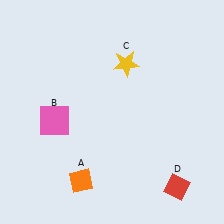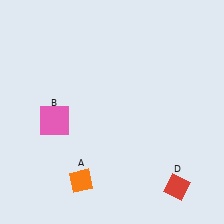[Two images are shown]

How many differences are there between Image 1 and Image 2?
There is 1 difference between the two images.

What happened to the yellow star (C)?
The yellow star (C) was removed in Image 2. It was in the top-right area of Image 1.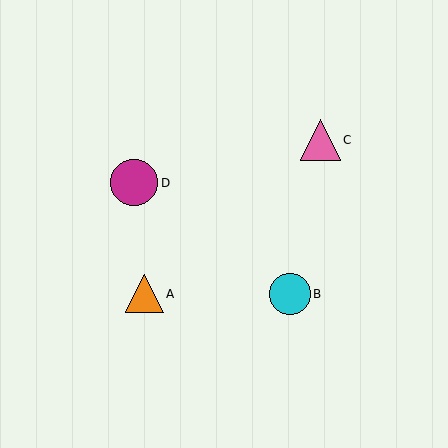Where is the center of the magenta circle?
The center of the magenta circle is at (134, 183).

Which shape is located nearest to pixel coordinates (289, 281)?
The cyan circle (labeled B) at (290, 294) is nearest to that location.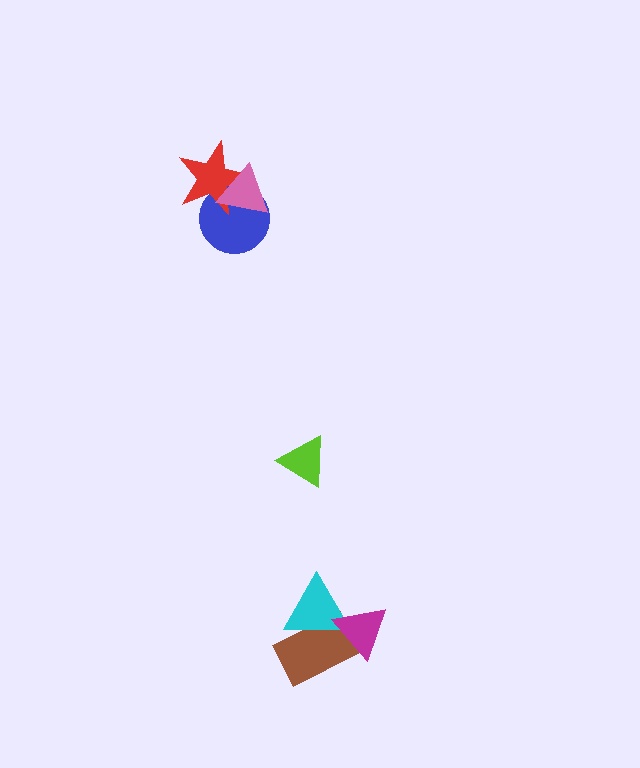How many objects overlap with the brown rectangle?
2 objects overlap with the brown rectangle.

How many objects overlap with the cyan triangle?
2 objects overlap with the cyan triangle.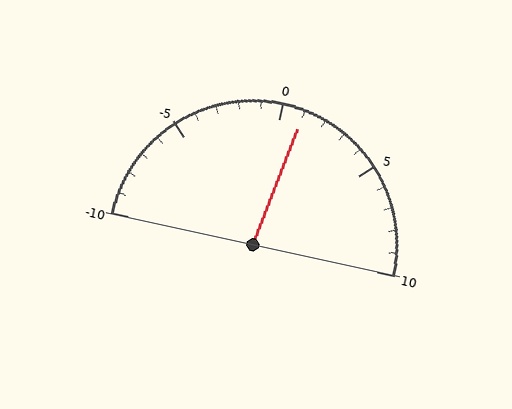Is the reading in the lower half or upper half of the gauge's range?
The reading is in the upper half of the range (-10 to 10).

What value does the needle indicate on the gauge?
The needle indicates approximately 1.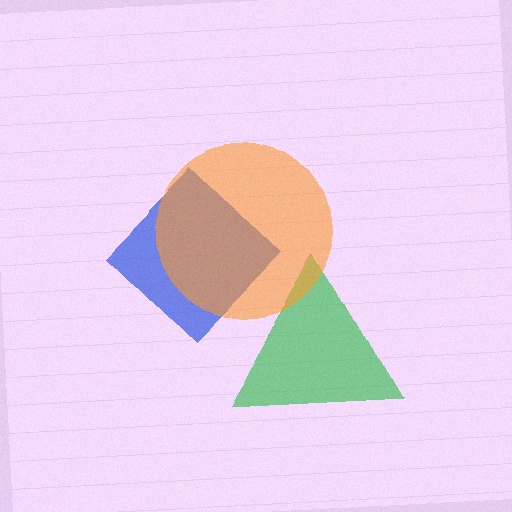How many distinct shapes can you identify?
There are 3 distinct shapes: a green triangle, a blue diamond, an orange circle.